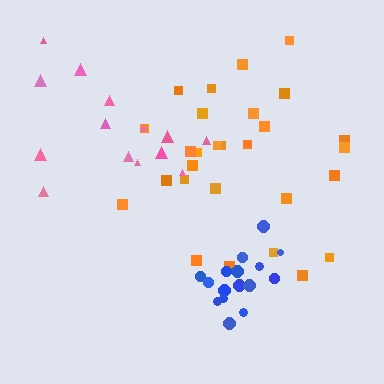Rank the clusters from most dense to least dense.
blue, orange, pink.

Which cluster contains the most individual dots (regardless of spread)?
Orange (28).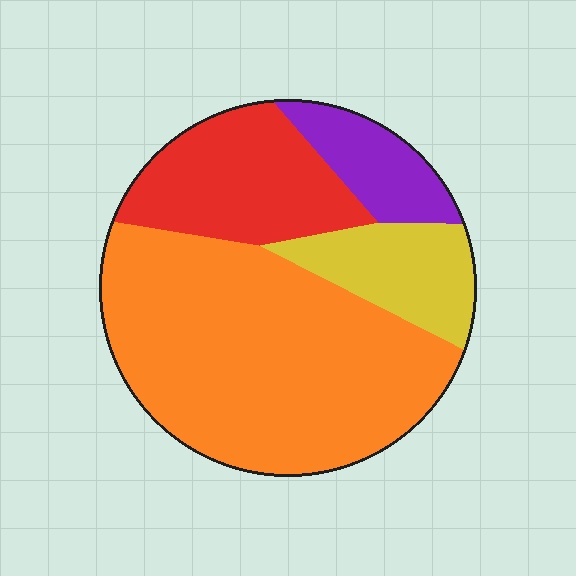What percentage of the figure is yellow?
Yellow takes up less than a quarter of the figure.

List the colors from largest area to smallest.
From largest to smallest: orange, red, yellow, purple.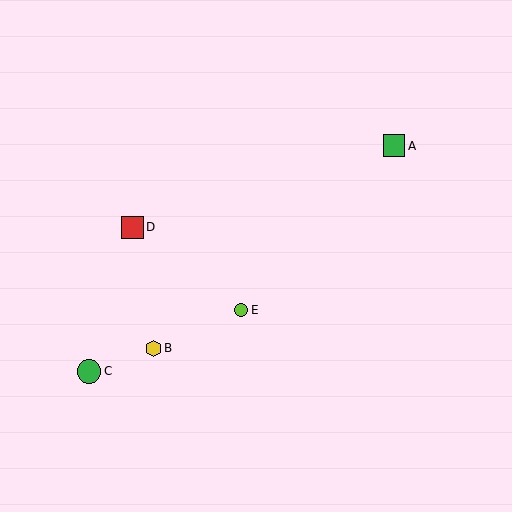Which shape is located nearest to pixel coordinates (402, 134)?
The green square (labeled A) at (394, 146) is nearest to that location.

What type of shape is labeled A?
Shape A is a green square.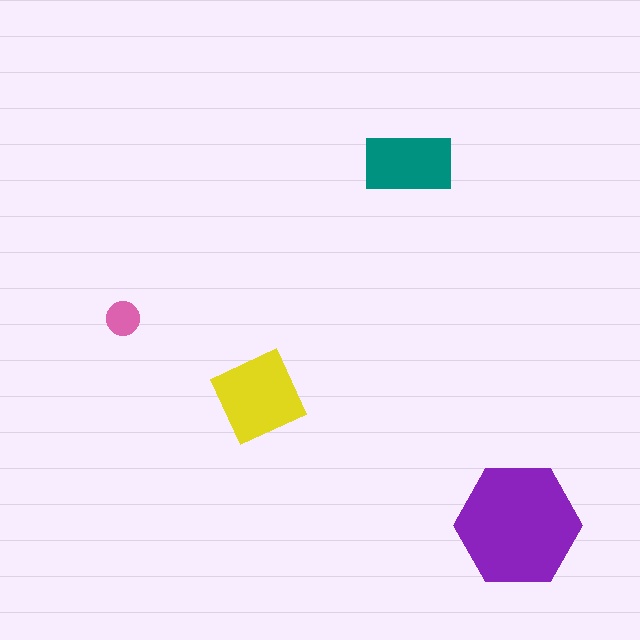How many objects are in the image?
There are 4 objects in the image.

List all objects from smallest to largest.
The pink circle, the teal rectangle, the yellow square, the purple hexagon.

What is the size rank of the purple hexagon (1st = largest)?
1st.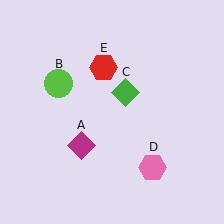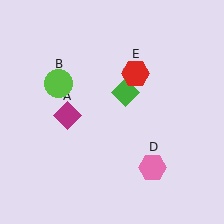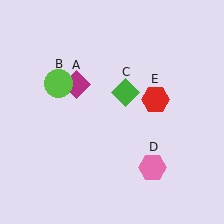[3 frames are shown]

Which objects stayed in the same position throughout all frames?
Lime circle (object B) and green diamond (object C) and pink hexagon (object D) remained stationary.